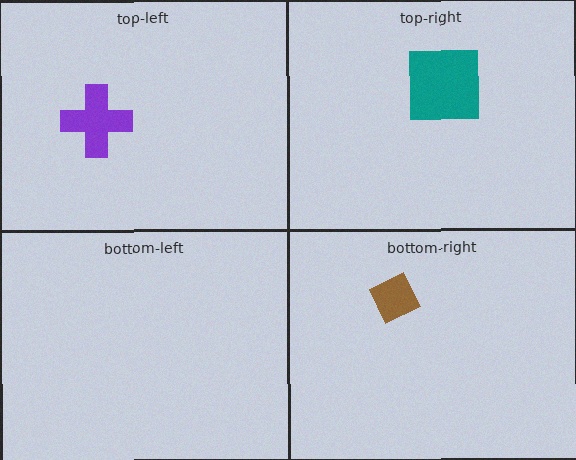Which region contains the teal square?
The top-right region.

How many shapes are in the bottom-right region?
1.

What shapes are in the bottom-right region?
The brown diamond.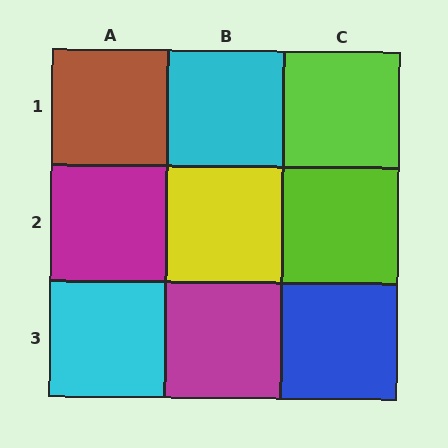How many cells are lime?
2 cells are lime.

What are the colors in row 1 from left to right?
Brown, cyan, lime.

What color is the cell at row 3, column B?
Magenta.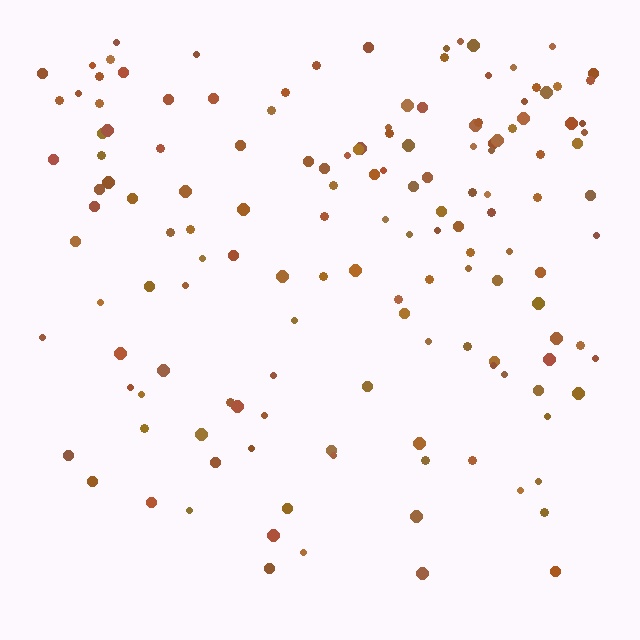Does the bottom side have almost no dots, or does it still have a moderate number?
Still a moderate number, just noticeably fewer than the top.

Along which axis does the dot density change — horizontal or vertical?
Vertical.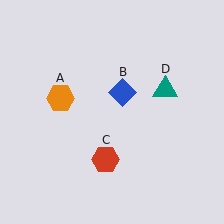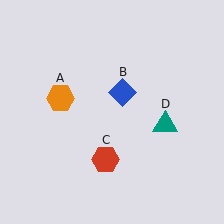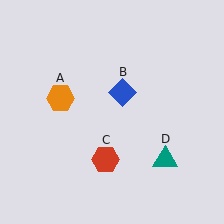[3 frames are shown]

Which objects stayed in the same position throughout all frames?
Orange hexagon (object A) and blue diamond (object B) and red hexagon (object C) remained stationary.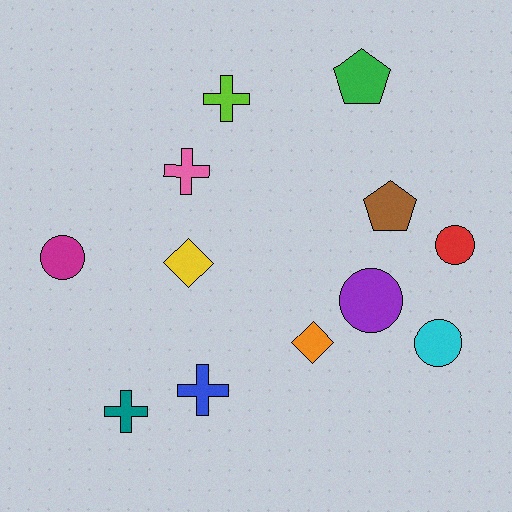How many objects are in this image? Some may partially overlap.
There are 12 objects.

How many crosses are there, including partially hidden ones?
There are 4 crosses.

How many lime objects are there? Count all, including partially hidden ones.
There is 1 lime object.